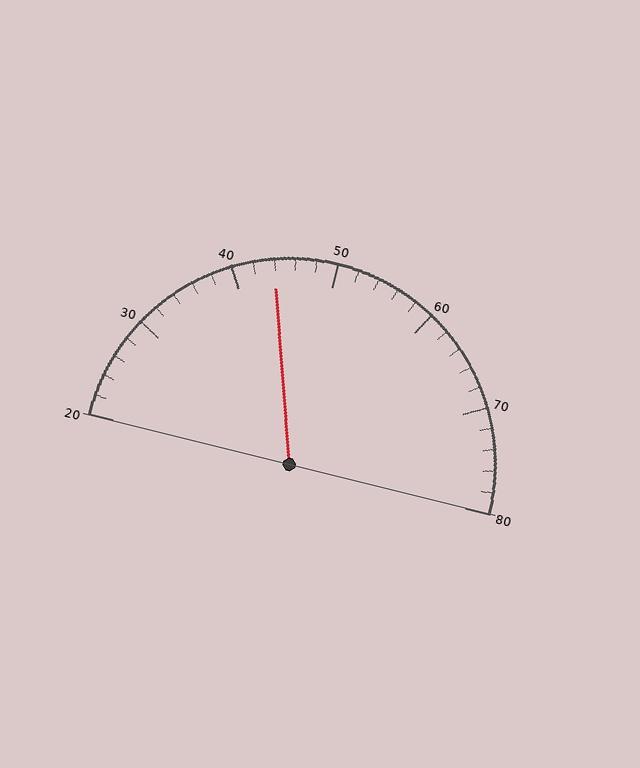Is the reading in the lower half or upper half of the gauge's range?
The reading is in the lower half of the range (20 to 80).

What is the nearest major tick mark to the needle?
The nearest major tick mark is 40.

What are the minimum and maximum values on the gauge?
The gauge ranges from 20 to 80.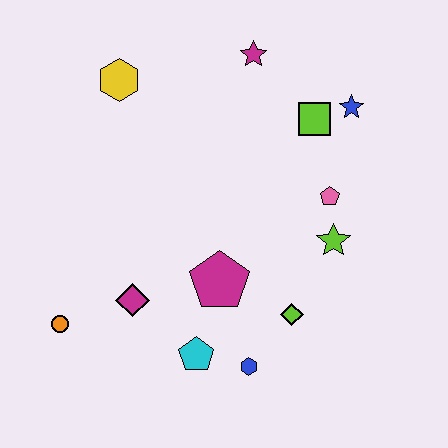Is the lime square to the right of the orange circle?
Yes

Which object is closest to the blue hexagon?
The cyan pentagon is closest to the blue hexagon.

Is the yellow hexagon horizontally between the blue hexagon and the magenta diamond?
No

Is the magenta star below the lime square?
No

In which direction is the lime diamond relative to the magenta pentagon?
The lime diamond is to the right of the magenta pentagon.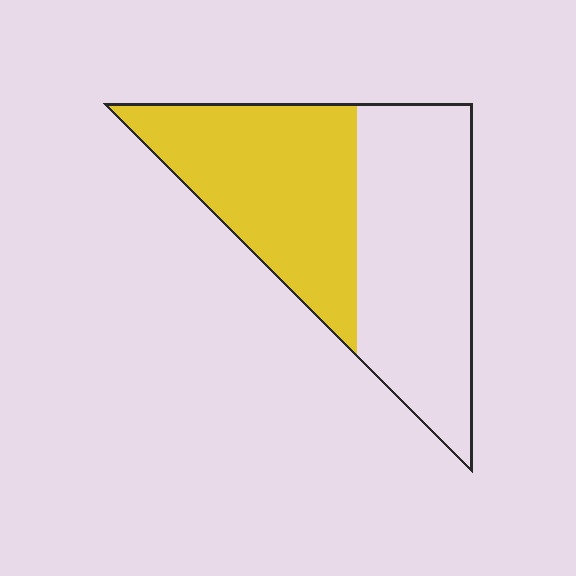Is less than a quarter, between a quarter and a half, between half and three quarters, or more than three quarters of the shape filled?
Between a quarter and a half.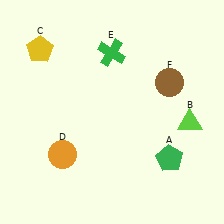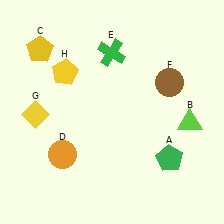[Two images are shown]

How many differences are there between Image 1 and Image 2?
There are 2 differences between the two images.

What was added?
A yellow diamond (G), a yellow pentagon (H) were added in Image 2.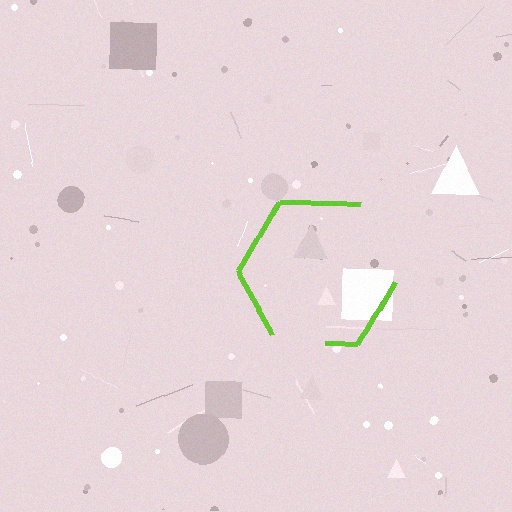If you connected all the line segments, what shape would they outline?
They would outline a hexagon.